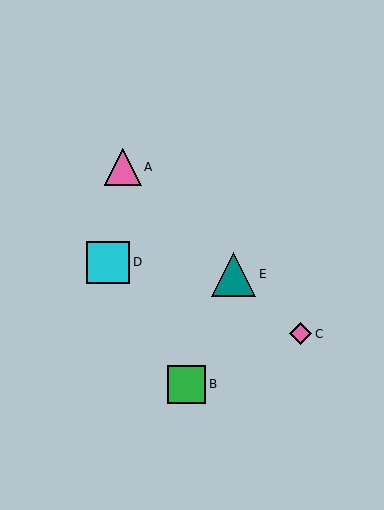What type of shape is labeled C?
Shape C is a pink diamond.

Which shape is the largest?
The teal triangle (labeled E) is the largest.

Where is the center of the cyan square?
The center of the cyan square is at (108, 262).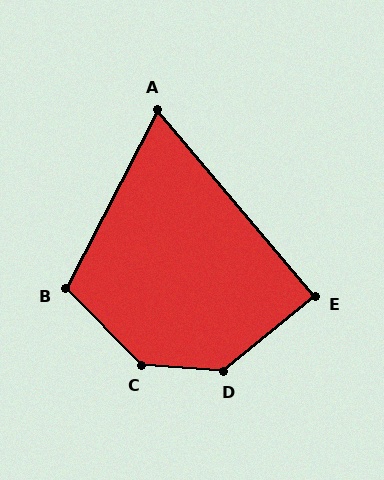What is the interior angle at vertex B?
Approximately 108 degrees (obtuse).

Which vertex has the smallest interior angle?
A, at approximately 67 degrees.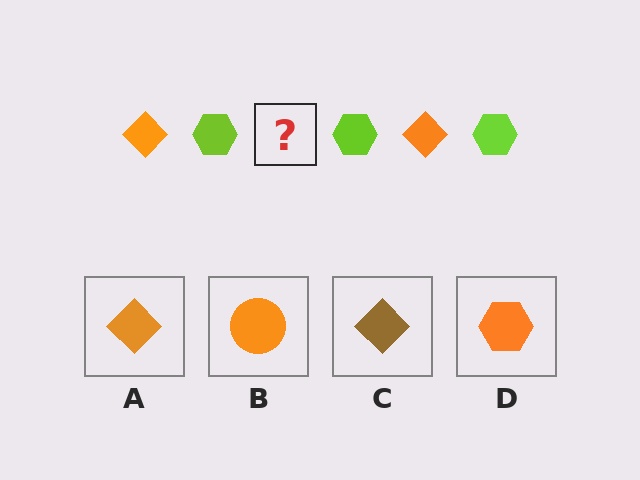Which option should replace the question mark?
Option A.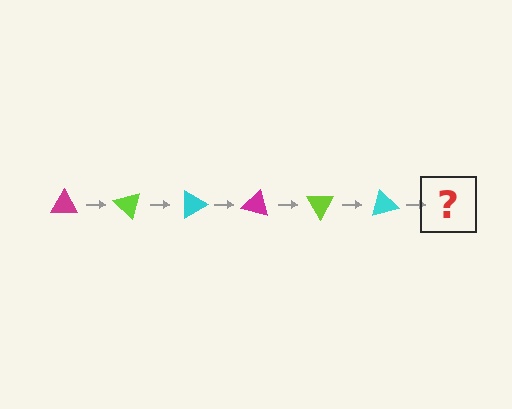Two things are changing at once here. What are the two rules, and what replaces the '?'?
The two rules are that it rotates 45 degrees each step and the color cycles through magenta, lime, and cyan. The '?' should be a magenta triangle, rotated 270 degrees from the start.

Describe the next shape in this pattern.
It should be a magenta triangle, rotated 270 degrees from the start.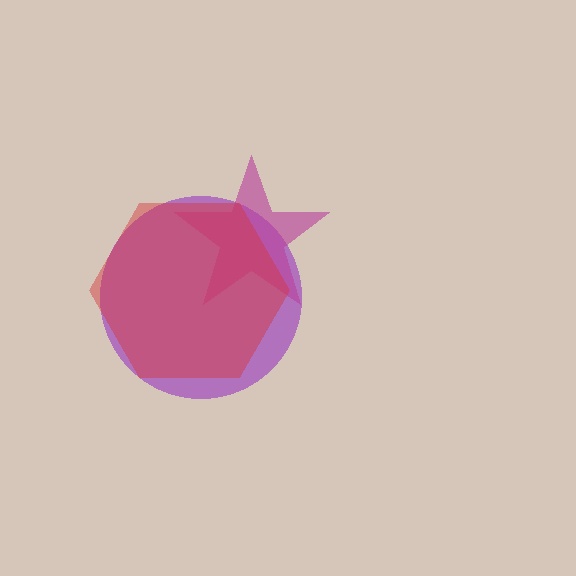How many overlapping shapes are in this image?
There are 3 overlapping shapes in the image.